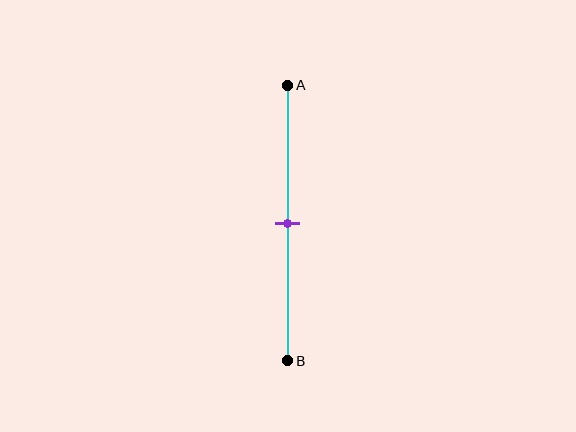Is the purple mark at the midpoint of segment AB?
Yes, the mark is approximately at the midpoint.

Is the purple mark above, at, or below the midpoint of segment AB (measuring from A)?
The purple mark is approximately at the midpoint of segment AB.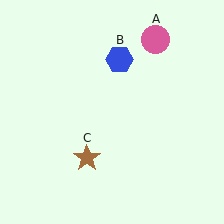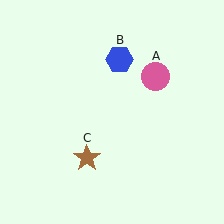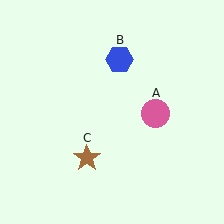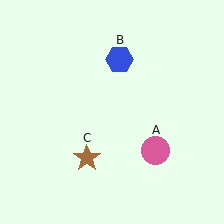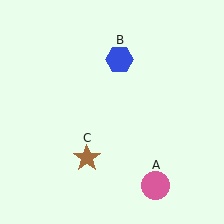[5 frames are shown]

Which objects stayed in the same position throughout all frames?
Blue hexagon (object B) and brown star (object C) remained stationary.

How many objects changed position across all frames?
1 object changed position: pink circle (object A).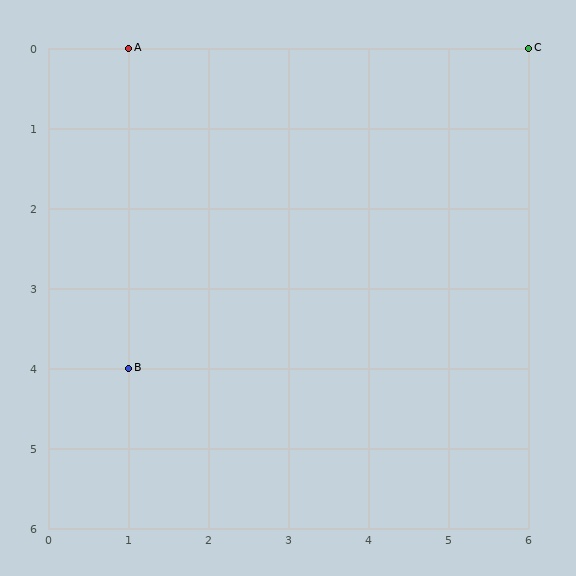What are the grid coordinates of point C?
Point C is at grid coordinates (6, 0).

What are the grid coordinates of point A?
Point A is at grid coordinates (1, 0).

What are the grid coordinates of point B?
Point B is at grid coordinates (1, 4).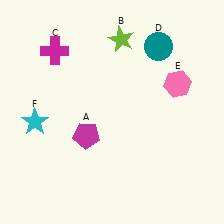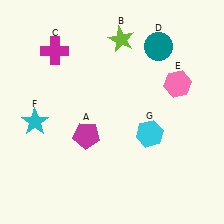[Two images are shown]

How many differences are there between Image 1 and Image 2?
There is 1 difference between the two images.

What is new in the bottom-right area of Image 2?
A cyan hexagon (G) was added in the bottom-right area of Image 2.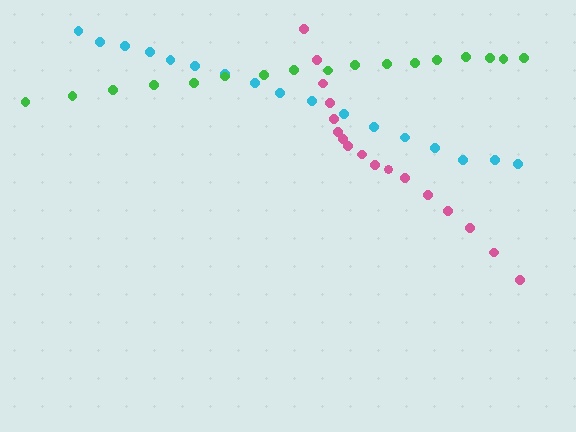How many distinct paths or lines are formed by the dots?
There are 3 distinct paths.